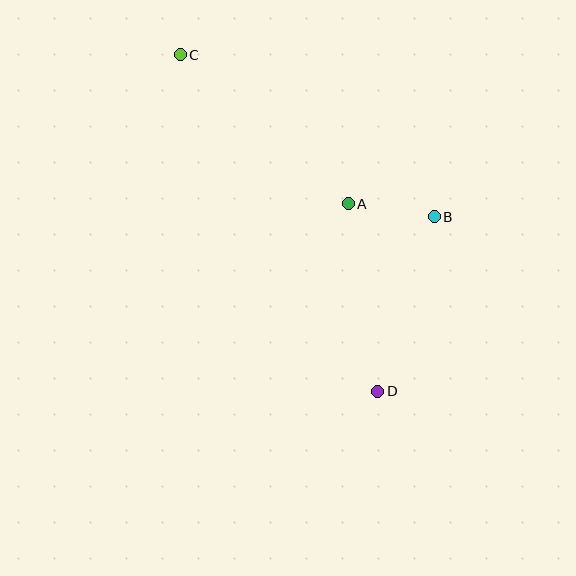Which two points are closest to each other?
Points A and B are closest to each other.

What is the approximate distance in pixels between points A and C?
The distance between A and C is approximately 225 pixels.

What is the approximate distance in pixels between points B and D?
The distance between B and D is approximately 183 pixels.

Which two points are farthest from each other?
Points C and D are farthest from each other.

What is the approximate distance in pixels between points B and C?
The distance between B and C is approximately 301 pixels.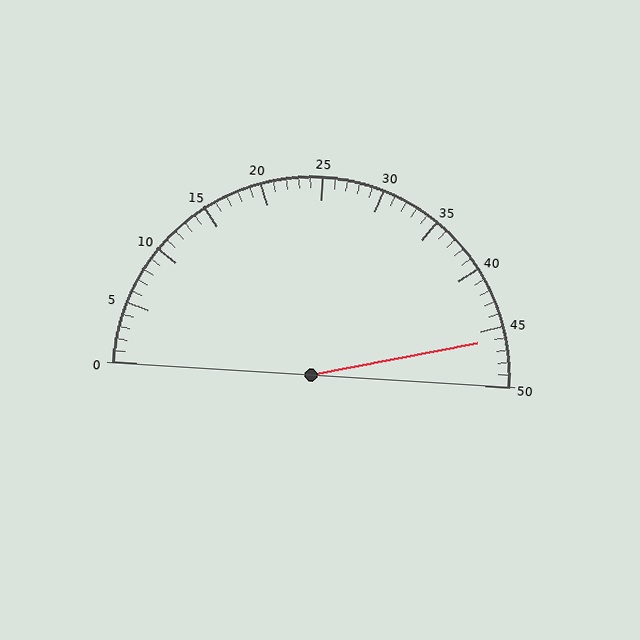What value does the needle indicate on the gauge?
The needle indicates approximately 46.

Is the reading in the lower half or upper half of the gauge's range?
The reading is in the upper half of the range (0 to 50).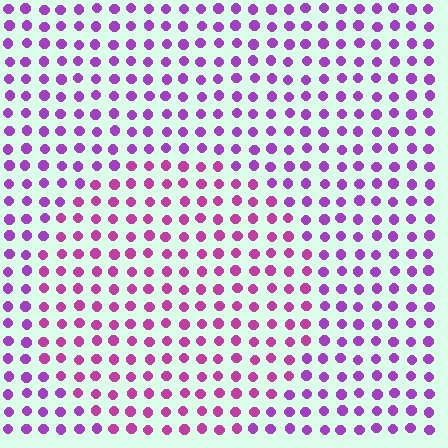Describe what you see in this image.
The image is filled with small purple elements in a uniform arrangement. A circle-shaped region is visible where the elements are tinted to a slightly different hue, forming a subtle color boundary.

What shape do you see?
I see a circle.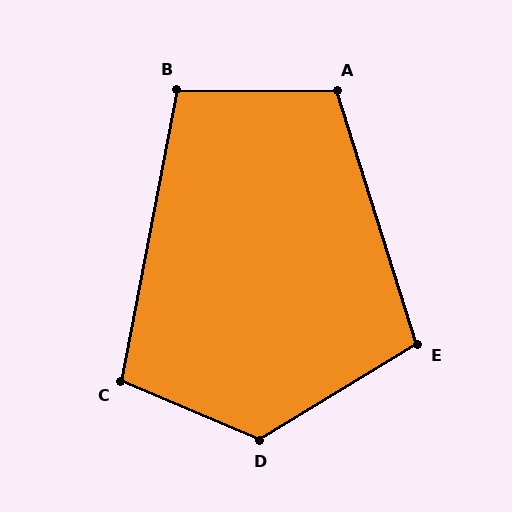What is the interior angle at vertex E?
Approximately 104 degrees (obtuse).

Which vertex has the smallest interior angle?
B, at approximately 101 degrees.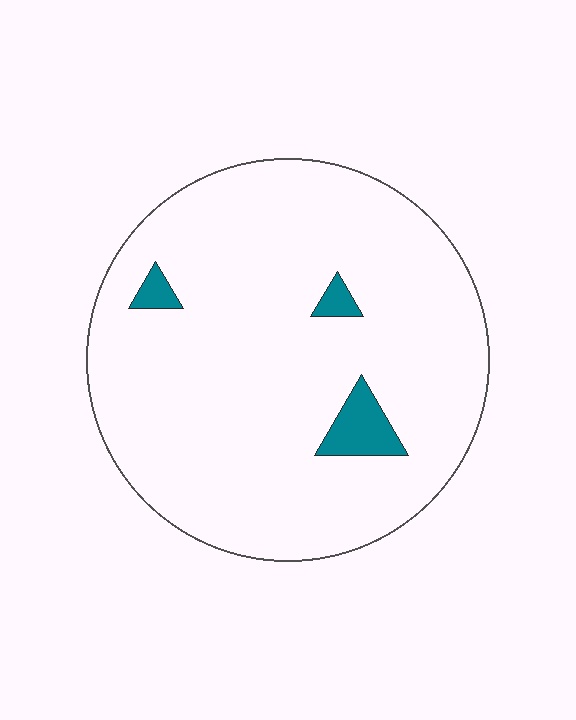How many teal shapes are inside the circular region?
3.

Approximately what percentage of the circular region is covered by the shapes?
Approximately 5%.